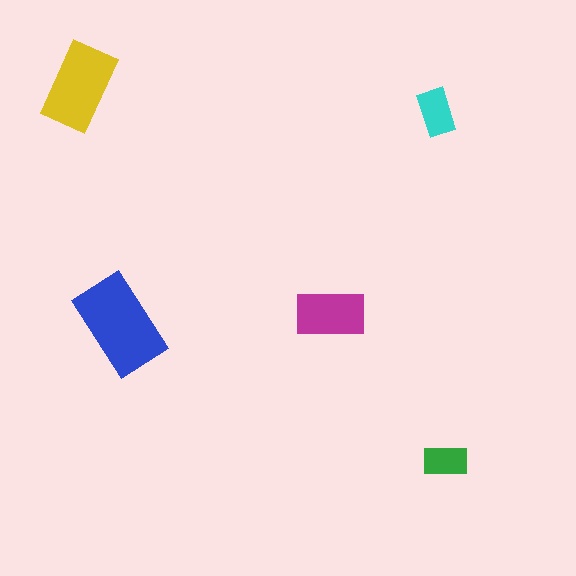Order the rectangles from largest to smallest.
the blue one, the yellow one, the magenta one, the cyan one, the green one.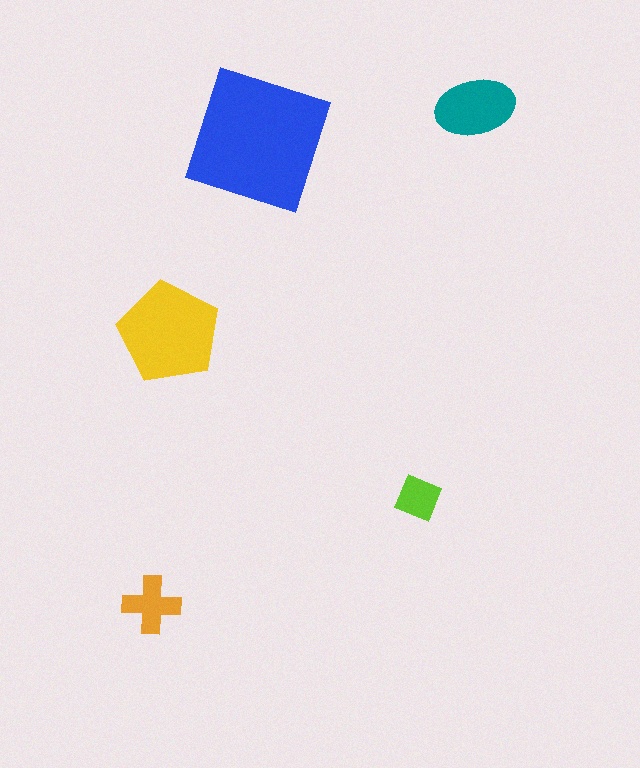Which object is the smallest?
The lime diamond.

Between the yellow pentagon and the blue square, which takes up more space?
The blue square.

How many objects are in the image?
There are 5 objects in the image.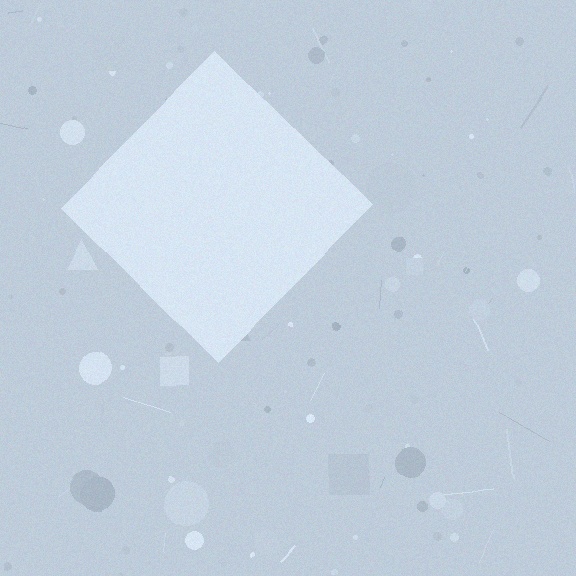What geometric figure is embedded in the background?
A diamond is embedded in the background.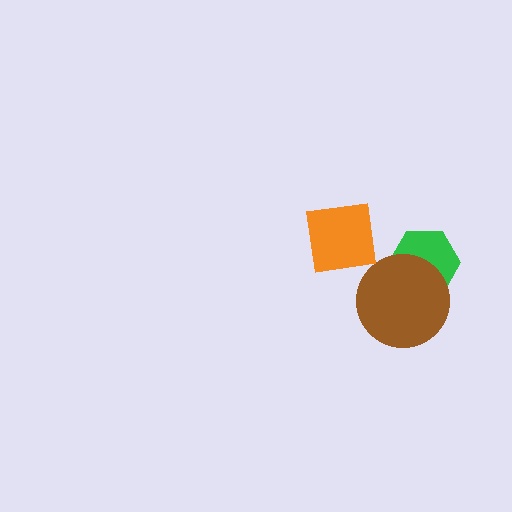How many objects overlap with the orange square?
0 objects overlap with the orange square.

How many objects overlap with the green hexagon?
1 object overlaps with the green hexagon.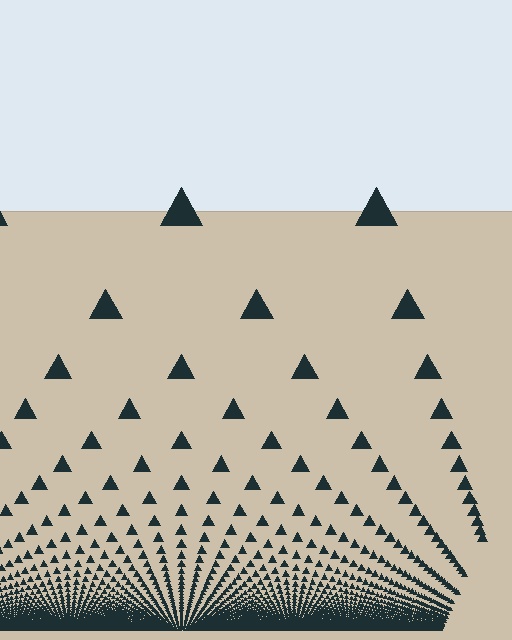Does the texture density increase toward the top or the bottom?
Density increases toward the bottom.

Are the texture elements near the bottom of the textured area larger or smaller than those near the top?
Smaller. The gradient is inverted — elements near the bottom are smaller and denser.